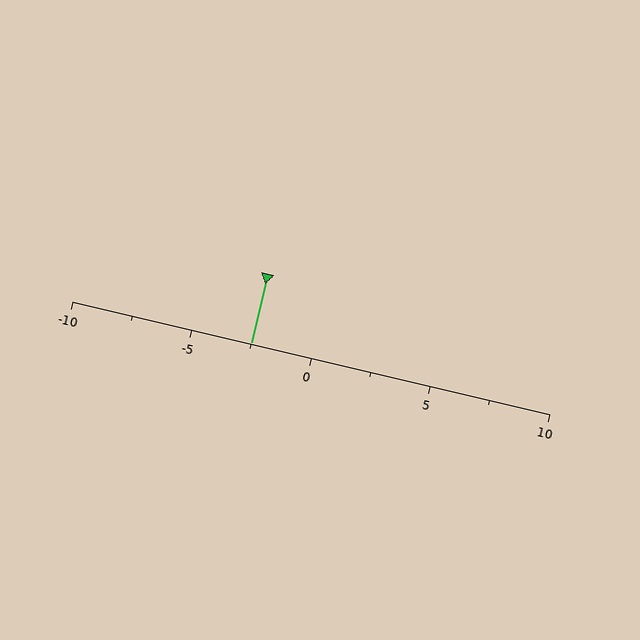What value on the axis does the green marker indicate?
The marker indicates approximately -2.5.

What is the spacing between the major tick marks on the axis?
The major ticks are spaced 5 apart.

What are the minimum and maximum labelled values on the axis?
The axis runs from -10 to 10.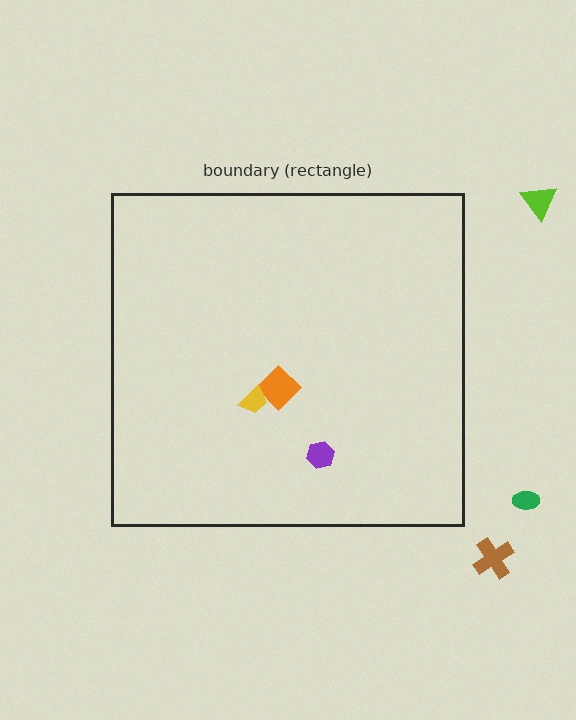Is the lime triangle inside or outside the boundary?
Outside.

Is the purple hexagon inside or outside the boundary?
Inside.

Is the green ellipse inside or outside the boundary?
Outside.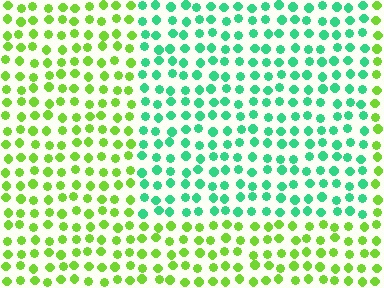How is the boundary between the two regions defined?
The boundary is defined purely by a slight shift in hue (about 54 degrees). Spacing, size, and orientation are identical on both sides.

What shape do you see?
I see a rectangle.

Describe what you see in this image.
The image is filled with small lime elements in a uniform arrangement. A rectangle-shaped region is visible where the elements are tinted to a slightly different hue, forming a subtle color boundary.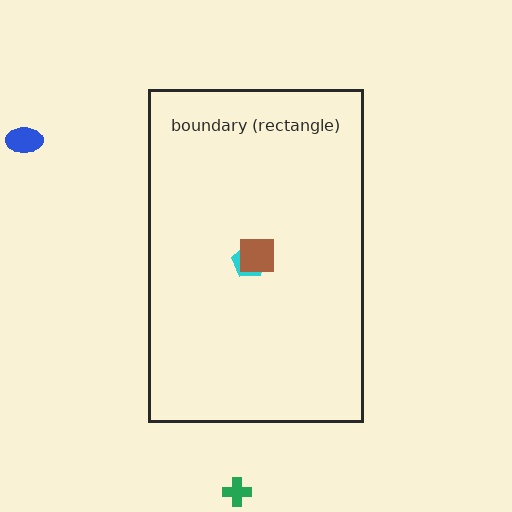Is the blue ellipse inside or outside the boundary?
Outside.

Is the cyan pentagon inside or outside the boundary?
Inside.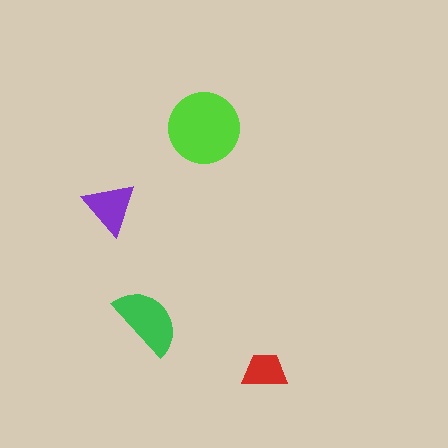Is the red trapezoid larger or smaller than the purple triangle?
Smaller.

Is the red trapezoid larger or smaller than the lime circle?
Smaller.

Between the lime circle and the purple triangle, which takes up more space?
The lime circle.